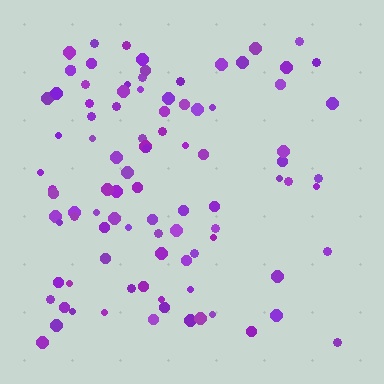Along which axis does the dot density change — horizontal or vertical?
Horizontal.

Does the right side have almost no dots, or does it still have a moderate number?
Still a moderate number, just noticeably fewer than the left.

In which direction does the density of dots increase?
From right to left, with the left side densest.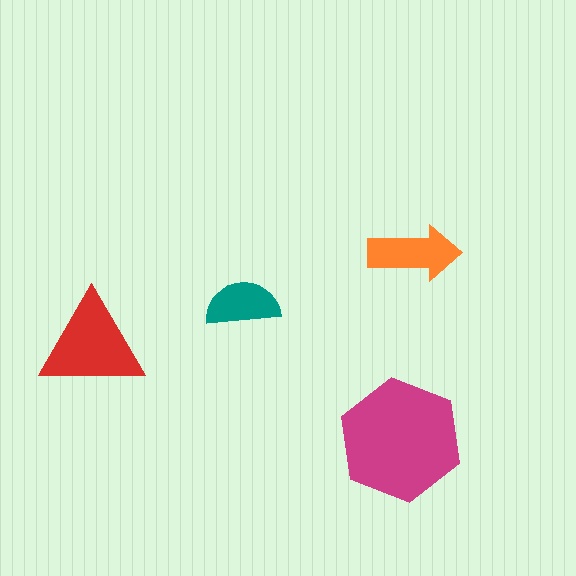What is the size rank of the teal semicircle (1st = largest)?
4th.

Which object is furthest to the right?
The orange arrow is rightmost.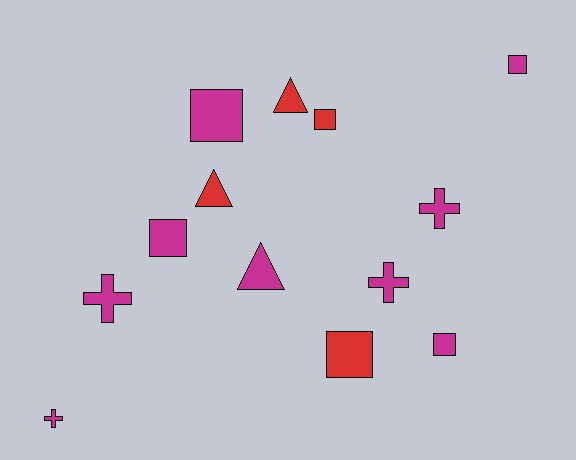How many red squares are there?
There are 2 red squares.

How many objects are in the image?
There are 13 objects.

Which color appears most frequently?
Magenta, with 9 objects.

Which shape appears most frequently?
Square, with 6 objects.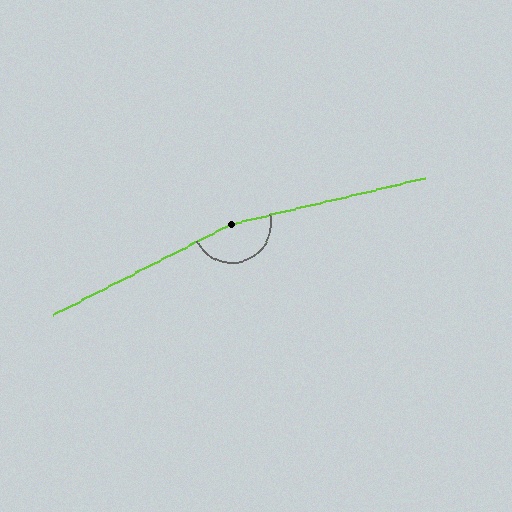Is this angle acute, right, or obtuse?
It is obtuse.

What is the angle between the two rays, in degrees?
Approximately 166 degrees.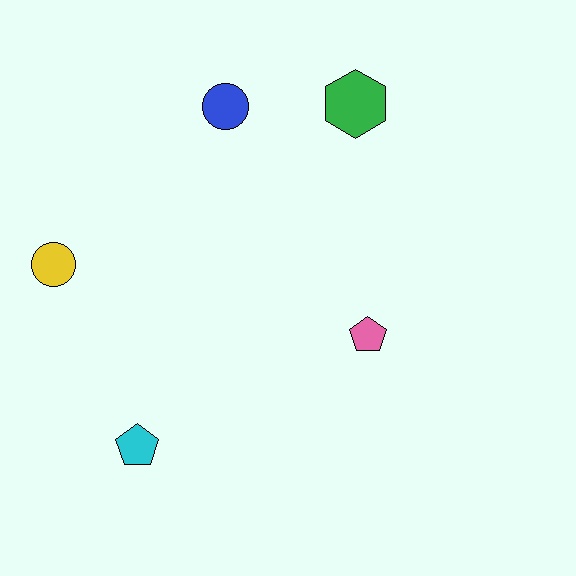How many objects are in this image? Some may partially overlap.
There are 5 objects.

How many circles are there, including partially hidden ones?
There are 2 circles.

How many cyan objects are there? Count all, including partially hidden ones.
There is 1 cyan object.